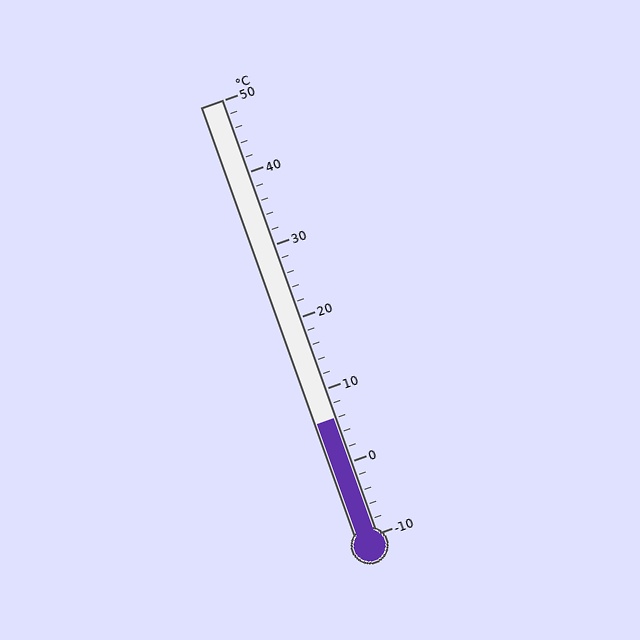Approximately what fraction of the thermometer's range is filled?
The thermometer is filled to approximately 25% of its range.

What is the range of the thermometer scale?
The thermometer scale ranges from -10°C to 50°C.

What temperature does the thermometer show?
The thermometer shows approximately 6°C.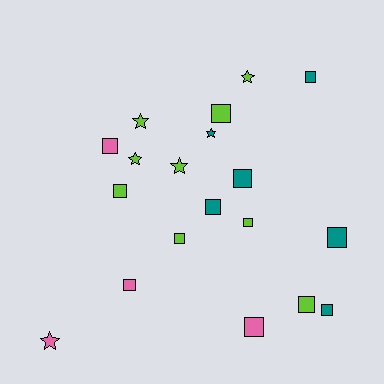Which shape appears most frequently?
Square, with 13 objects.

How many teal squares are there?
There are 5 teal squares.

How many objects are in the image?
There are 19 objects.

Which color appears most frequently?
Lime, with 9 objects.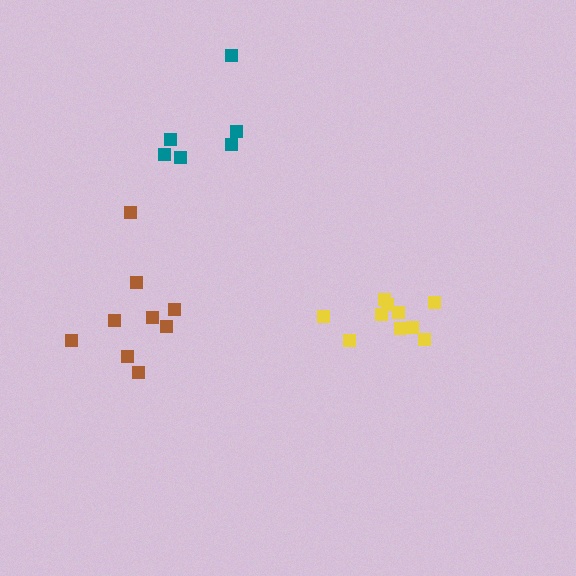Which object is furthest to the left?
The brown cluster is leftmost.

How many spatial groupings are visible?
There are 3 spatial groupings.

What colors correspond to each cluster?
The clusters are colored: yellow, teal, brown.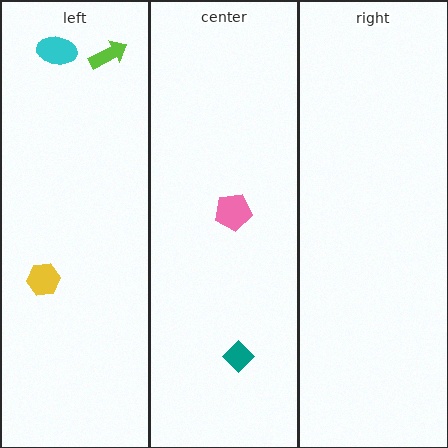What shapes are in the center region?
The teal diamond, the pink pentagon.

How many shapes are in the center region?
2.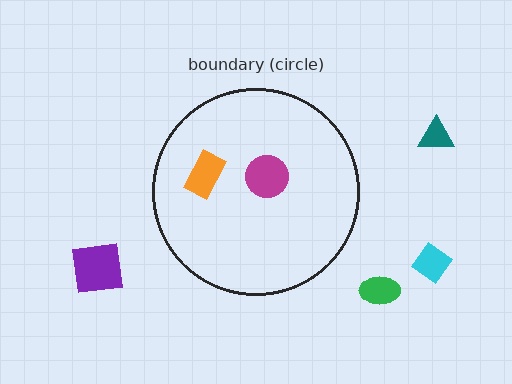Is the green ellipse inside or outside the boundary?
Outside.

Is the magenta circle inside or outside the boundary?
Inside.